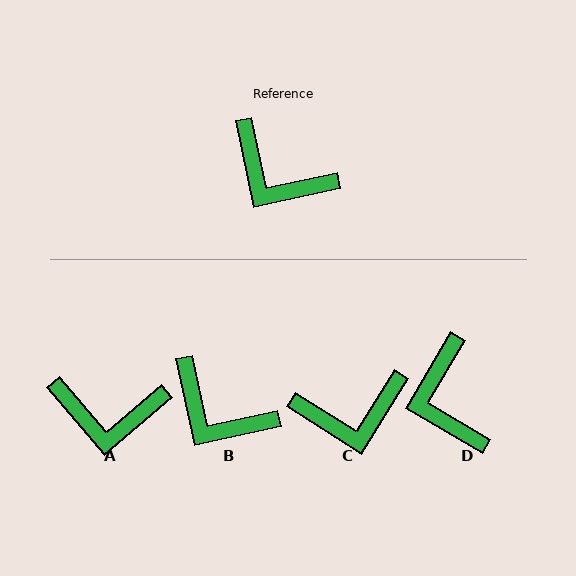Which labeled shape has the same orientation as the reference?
B.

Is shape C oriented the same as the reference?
No, it is off by about 46 degrees.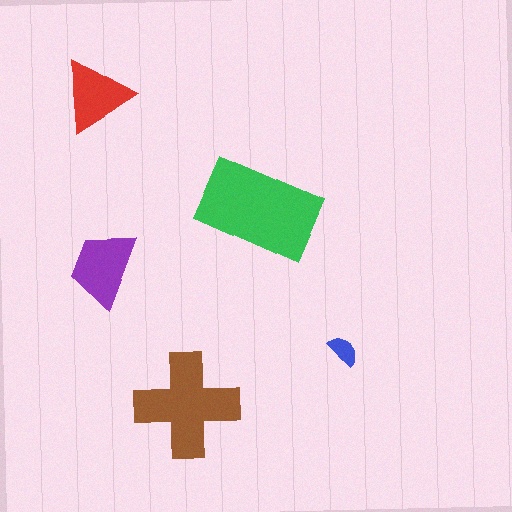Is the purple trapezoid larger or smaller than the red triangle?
Larger.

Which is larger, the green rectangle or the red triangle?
The green rectangle.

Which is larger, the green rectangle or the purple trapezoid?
The green rectangle.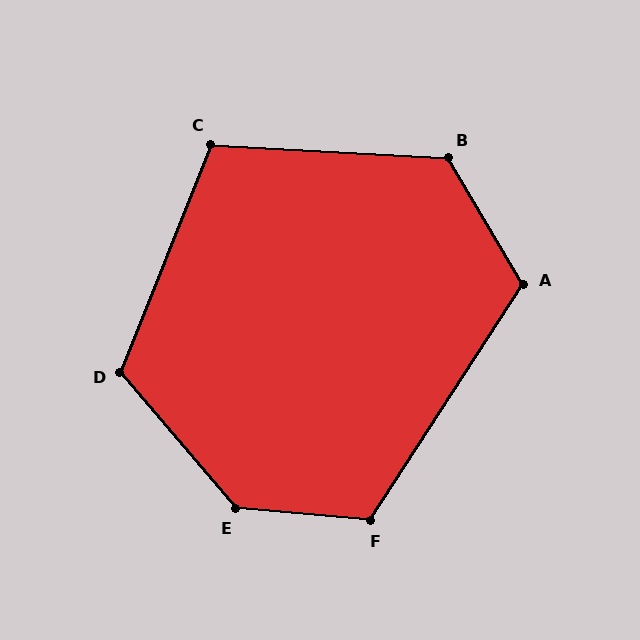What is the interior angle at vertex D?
Approximately 118 degrees (obtuse).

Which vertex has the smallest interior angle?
C, at approximately 108 degrees.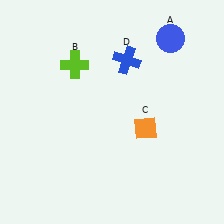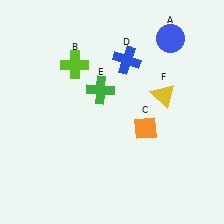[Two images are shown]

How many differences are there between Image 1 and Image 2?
There are 2 differences between the two images.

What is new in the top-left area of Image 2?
A green cross (E) was added in the top-left area of Image 2.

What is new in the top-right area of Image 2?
A yellow triangle (F) was added in the top-right area of Image 2.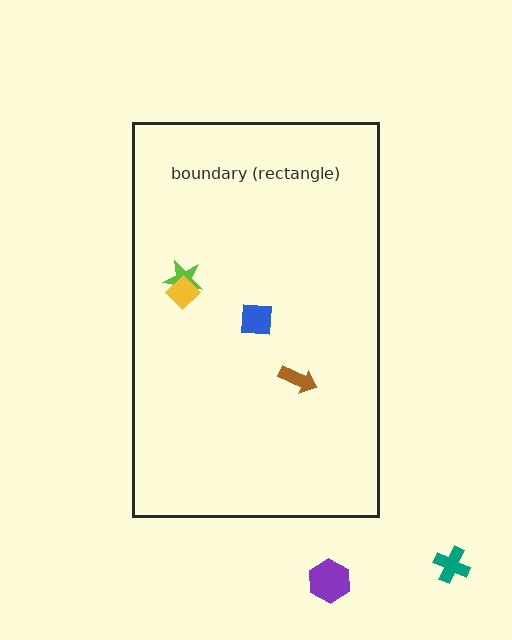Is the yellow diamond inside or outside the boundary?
Inside.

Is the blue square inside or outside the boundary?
Inside.